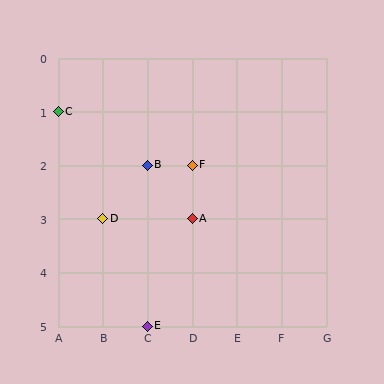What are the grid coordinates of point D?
Point D is at grid coordinates (B, 3).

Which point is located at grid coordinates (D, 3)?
Point A is at (D, 3).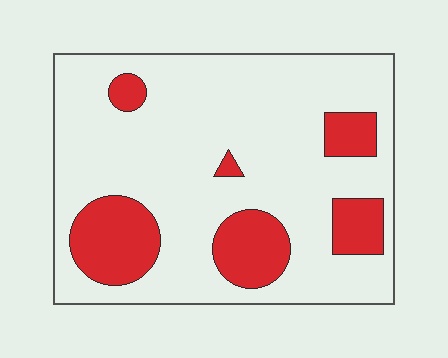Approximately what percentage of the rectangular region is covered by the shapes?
Approximately 20%.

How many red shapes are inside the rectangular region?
6.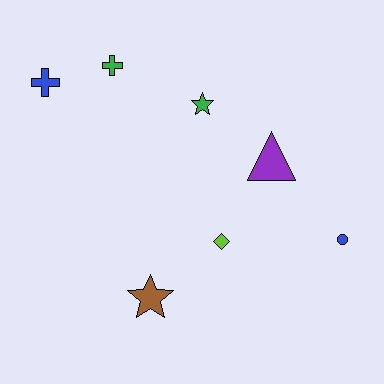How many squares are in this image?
There are no squares.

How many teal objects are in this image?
There are no teal objects.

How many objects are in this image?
There are 7 objects.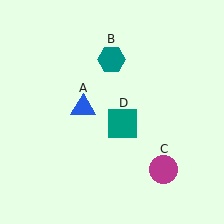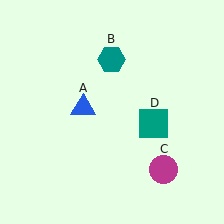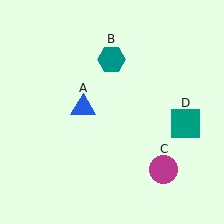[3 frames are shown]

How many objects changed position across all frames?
1 object changed position: teal square (object D).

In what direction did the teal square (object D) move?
The teal square (object D) moved right.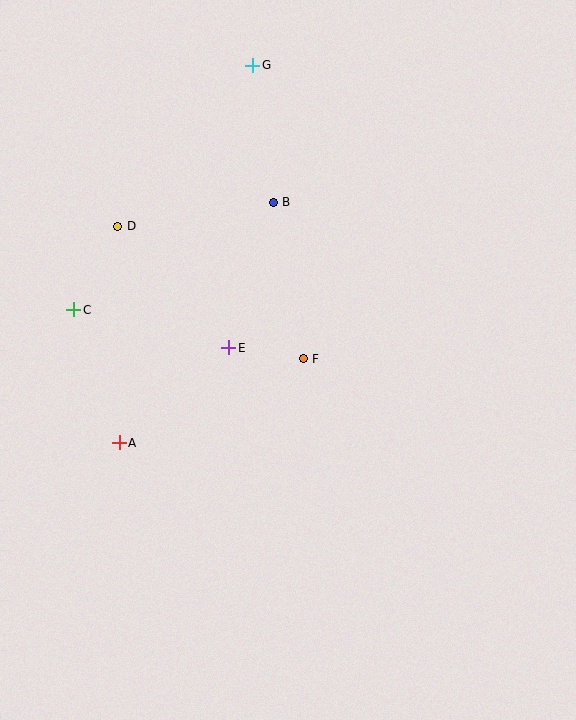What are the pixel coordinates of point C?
Point C is at (74, 310).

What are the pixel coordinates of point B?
Point B is at (273, 202).